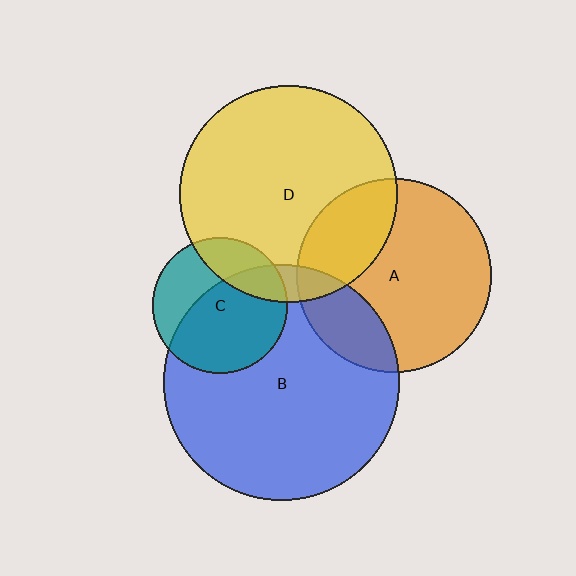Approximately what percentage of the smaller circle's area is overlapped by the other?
Approximately 25%.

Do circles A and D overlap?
Yes.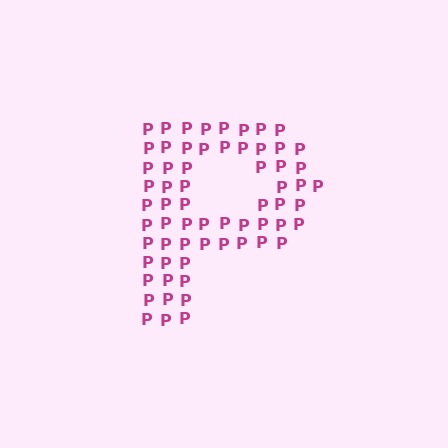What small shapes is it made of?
It is made of small letter P's.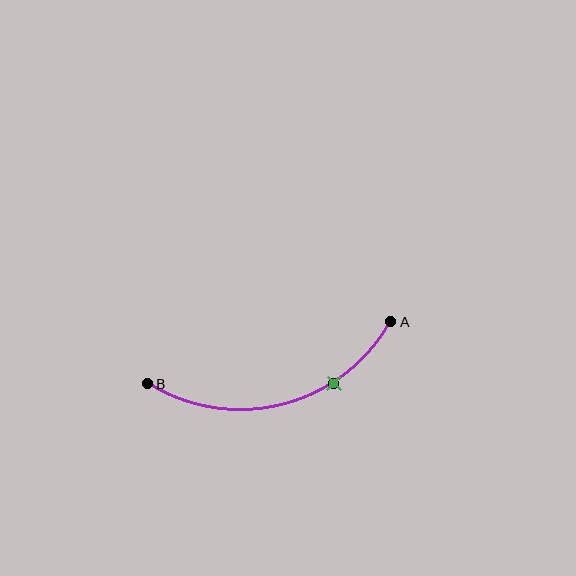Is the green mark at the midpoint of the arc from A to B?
No. The green mark lies on the arc but is closer to endpoint A. The arc midpoint would be at the point on the curve equidistant along the arc from both A and B.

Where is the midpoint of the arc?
The arc midpoint is the point on the curve farthest from the straight line joining A and B. It sits below that line.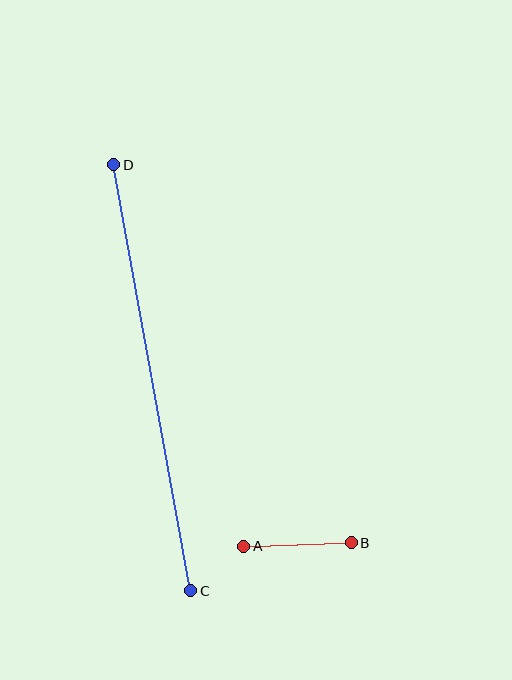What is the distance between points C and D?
The distance is approximately 433 pixels.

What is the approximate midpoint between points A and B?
The midpoint is at approximately (298, 544) pixels.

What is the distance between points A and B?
The distance is approximately 107 pixels.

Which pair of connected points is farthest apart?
Points C and D are farthest apart.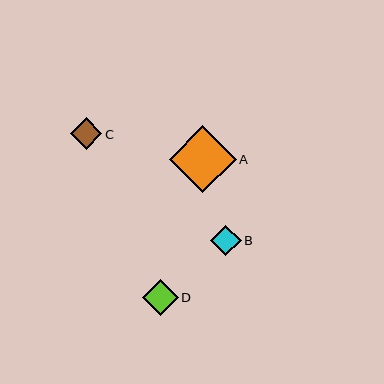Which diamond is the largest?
Diamond A is the largest with a size of approximately 67 pixels.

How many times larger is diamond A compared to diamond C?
Diamond A is approximately 2.1 times the size of diamond C.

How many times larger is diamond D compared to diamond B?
Diamond D is approximately 1.2 times the size of diamond B.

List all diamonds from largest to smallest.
From largest to smallest: A, D, C, B.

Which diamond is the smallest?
Diamond B is the smallest with a size of approximately 31 pixels.